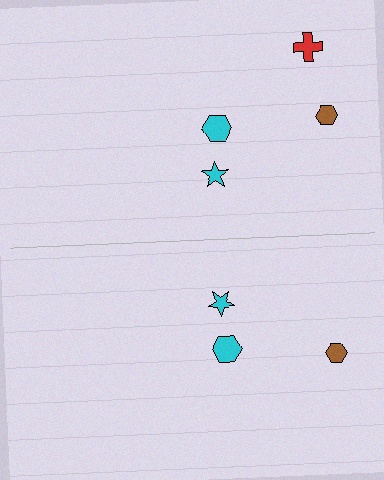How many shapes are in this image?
There are 7 shapes in this image.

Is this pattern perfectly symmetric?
No, the pattern is not perfectly symmetric. A red cross is missing from the bottom side.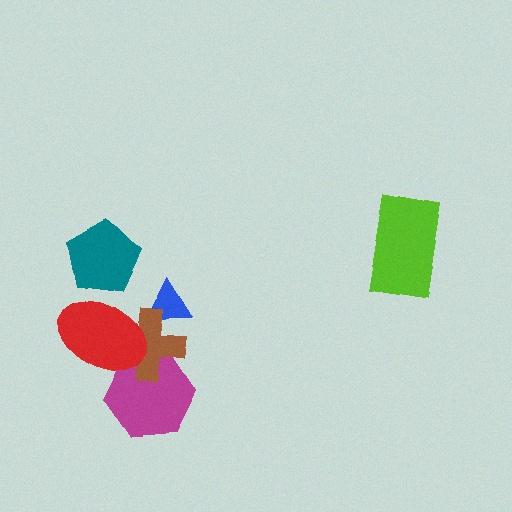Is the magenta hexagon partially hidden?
Yes, it is partially covered by another shape.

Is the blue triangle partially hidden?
Yes, it is partially covered by another shape.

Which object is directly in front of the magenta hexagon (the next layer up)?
The brown cross is directly in front of the magenta hexagon.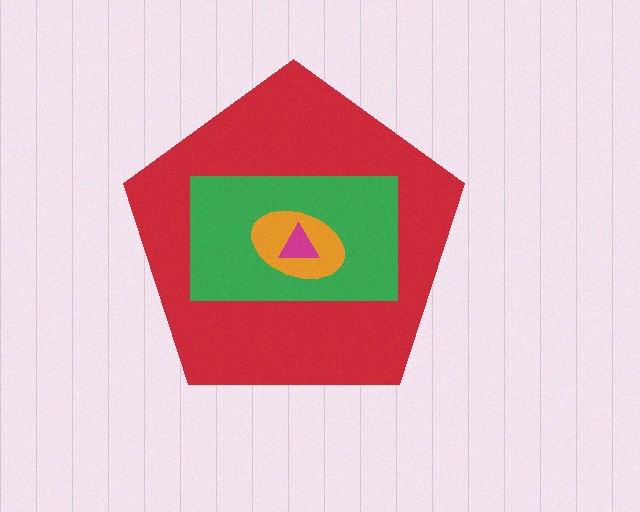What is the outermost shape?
The red pentagon.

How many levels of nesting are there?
4.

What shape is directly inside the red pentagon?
The green rectangle.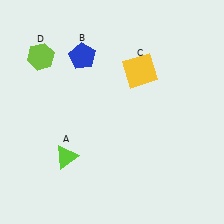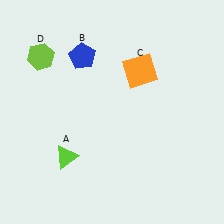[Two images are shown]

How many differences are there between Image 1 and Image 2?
There is 1 difference between the two images.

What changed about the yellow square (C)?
In Image 1, C is yellow. In Image 2, it changed to orange.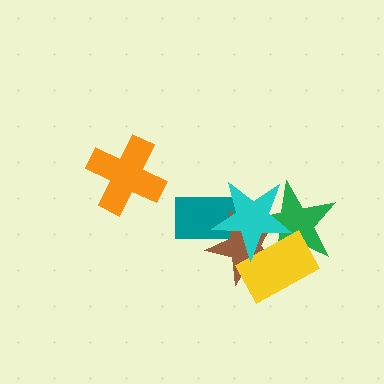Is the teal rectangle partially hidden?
Yes, it is partially covered by another shape.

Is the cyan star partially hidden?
No, no other shape covers it.